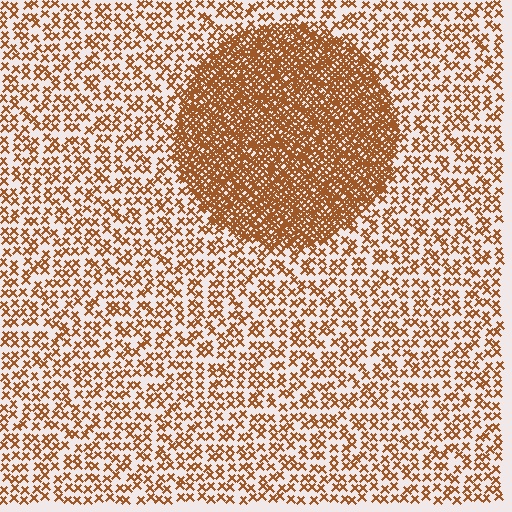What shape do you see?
I see a circle.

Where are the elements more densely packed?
The elements are more densely packed inside the circle boundary.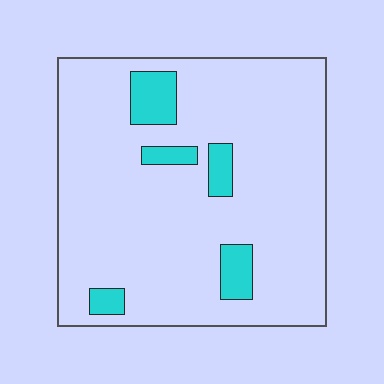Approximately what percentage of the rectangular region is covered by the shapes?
Approximately 10%.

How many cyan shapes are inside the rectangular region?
5.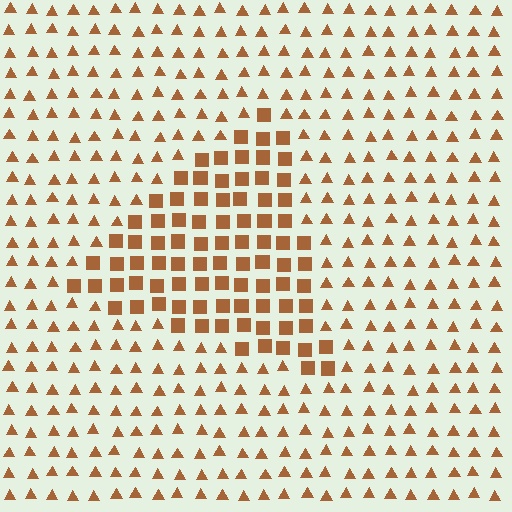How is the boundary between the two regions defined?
The boundary is defined by a change in element shape: squares inside vs. triangles outside. All elements share the same color and spacing.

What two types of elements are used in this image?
The image uses squares inside the triangle region and triangles outside it.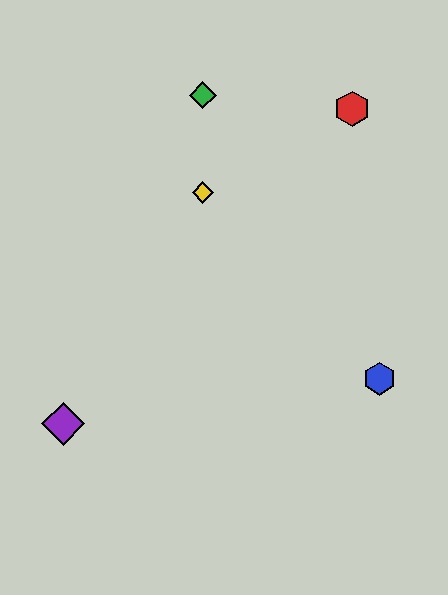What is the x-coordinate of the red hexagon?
The red hexagon is at x≈352.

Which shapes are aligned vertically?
The green diamond, the yellow diamond are aligned vertically.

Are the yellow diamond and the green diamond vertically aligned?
Yes, both are at x≈203.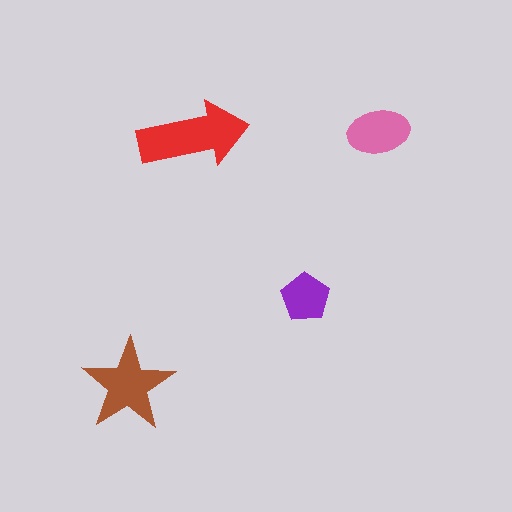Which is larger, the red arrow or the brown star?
The red arrow.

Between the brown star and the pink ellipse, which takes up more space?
The brown star.